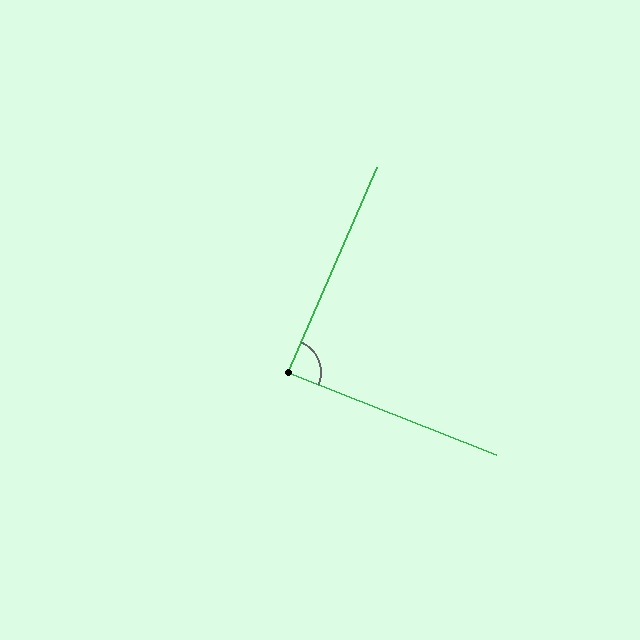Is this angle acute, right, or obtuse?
It is approximately a right angle.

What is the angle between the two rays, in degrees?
Approximately 88 degrees.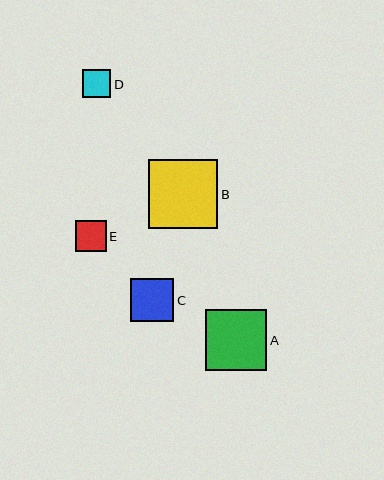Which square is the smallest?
Square D is the smallest with a size of approximately 28 pixels.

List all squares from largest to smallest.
From largest to smallest: B, A, C, E, D.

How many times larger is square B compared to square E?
Square B is approximately 2.2 times the size of square E.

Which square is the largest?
Square B is the largest with a size of approximately 69 pixels.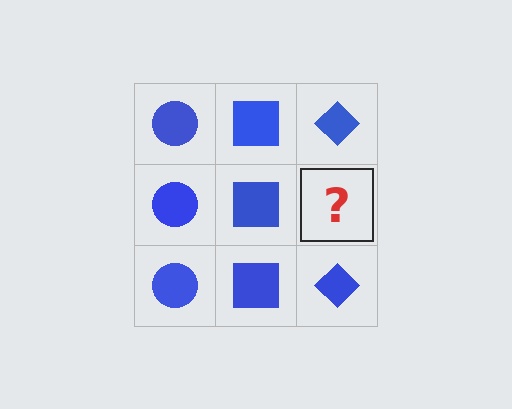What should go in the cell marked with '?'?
The missing cell should contain a blue diamond.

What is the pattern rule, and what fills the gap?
The rule is that each column has a consistent shape. The gap should be filled with a blue diamond.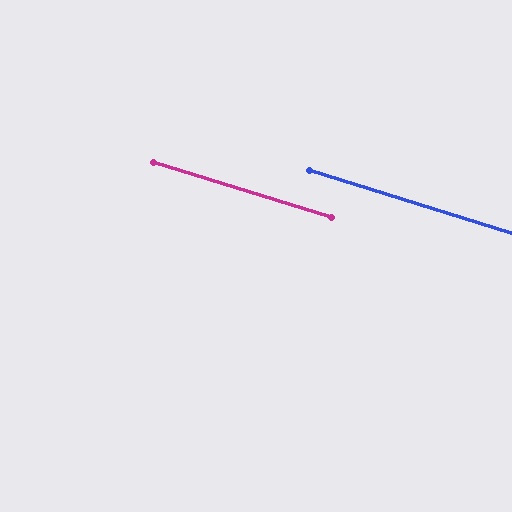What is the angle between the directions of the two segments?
Approximately 0 degrees.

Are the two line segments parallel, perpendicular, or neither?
Parallel — their directions differ by only 0.1°.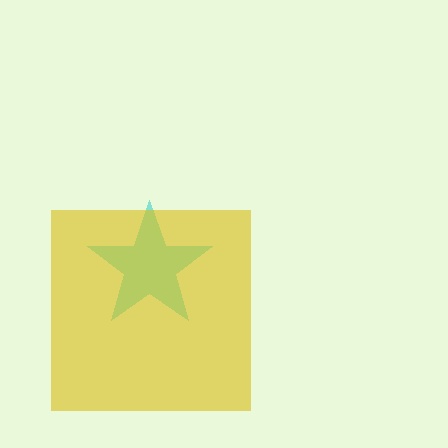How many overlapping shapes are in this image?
There are 2 overlapping shapes in the image.